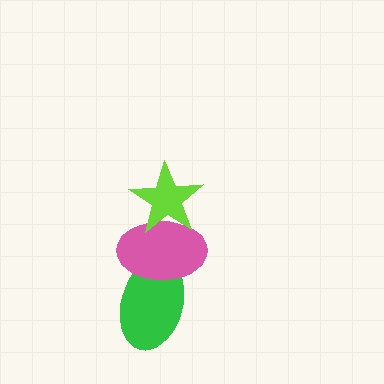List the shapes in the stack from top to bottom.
From top to bottom: the lime star, the pink ellipse, the green ellipse.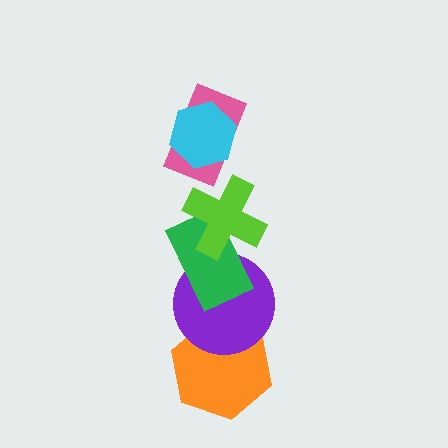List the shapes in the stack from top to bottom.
From top to bottom: the cyan hexagon, the pink rectangle, the lime cross, the green rectangle, the purple circle, the orange hexagon.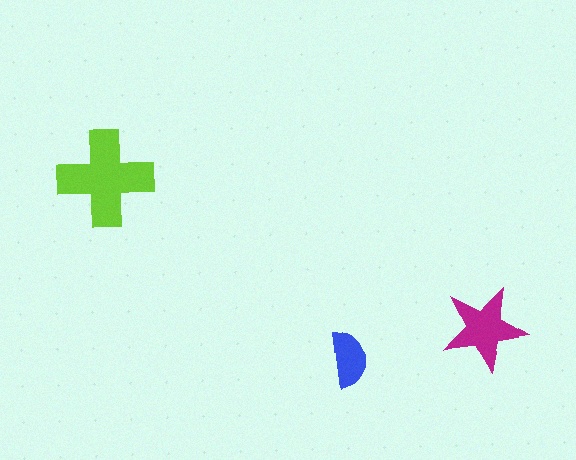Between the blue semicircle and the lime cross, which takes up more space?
The lime cross.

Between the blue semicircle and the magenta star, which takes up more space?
The magenta star.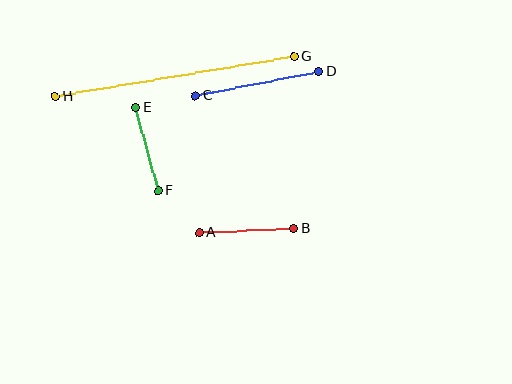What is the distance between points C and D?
The distance is approximately 126 pixels.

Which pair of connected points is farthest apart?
Points G and H are farthest apart.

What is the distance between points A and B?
The distance is approximately 94 pixels.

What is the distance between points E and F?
The distance is approximately 87 pixels.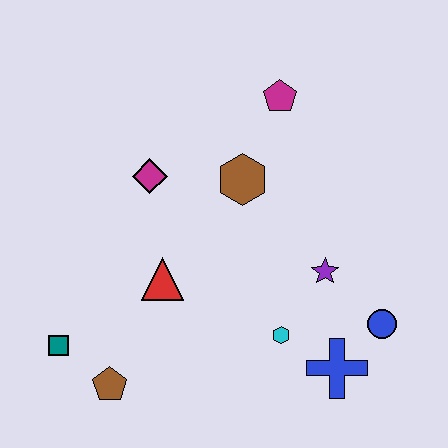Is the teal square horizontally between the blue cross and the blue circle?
No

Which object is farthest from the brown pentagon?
The magenta pentagon is farthest from the brown pentagon.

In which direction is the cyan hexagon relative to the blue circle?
The cyan hexagon is to the left of the blue circle.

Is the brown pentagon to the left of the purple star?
Yes